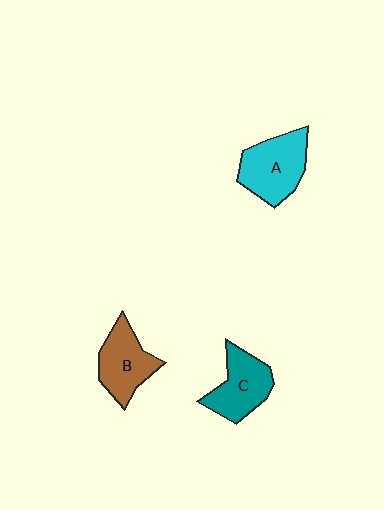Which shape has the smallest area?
Shape B (brown).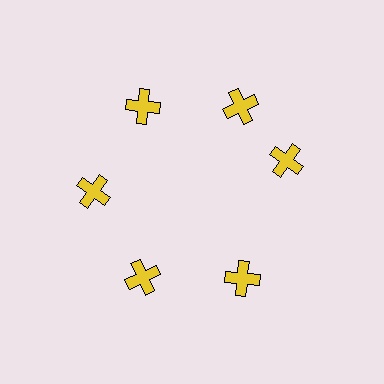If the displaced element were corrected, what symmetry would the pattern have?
It would have 6-fold rotational symmetry — the pattern would map onto itself every 60 degrees.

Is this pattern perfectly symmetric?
No. The 6 yellow crosses are arranged in a ring, but one element near the 3 o'clock position is rotated out of alignment along the ring, breaking the 6-fold rotational symmetry.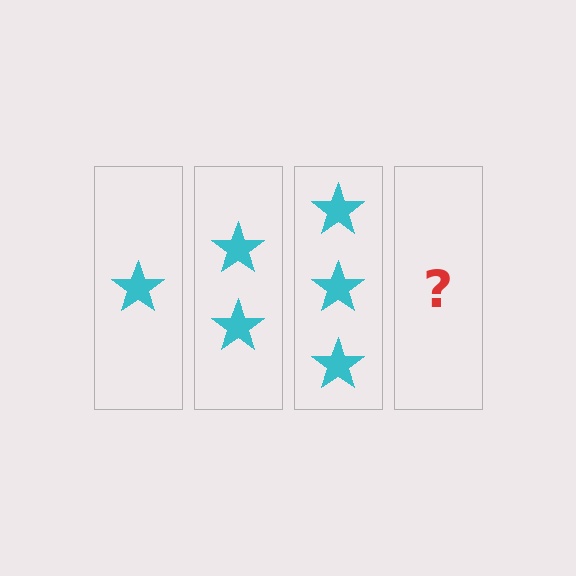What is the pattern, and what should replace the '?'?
The pattern is that each step adds one more star. The '?' should be 4 stars.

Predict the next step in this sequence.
The next step is 4 stars.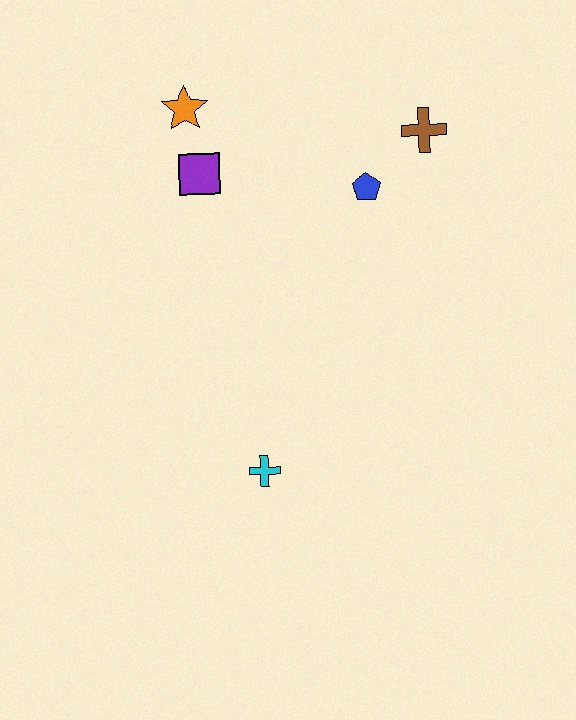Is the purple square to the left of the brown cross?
Yes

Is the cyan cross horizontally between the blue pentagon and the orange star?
Yes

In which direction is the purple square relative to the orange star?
The purple square is below the orange star.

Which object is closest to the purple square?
The orange star is closest to the purple square.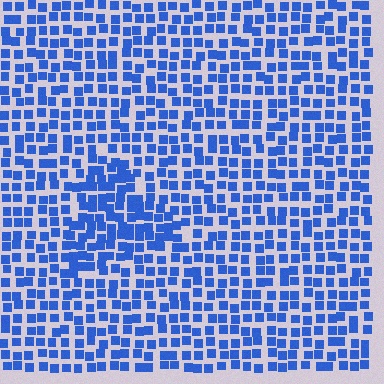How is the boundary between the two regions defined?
The boundary is defined by a change in element density (approximately 1.6x ratio). All elements are the same color, size, and shape.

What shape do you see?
I see a triangle.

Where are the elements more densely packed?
The elements are more densely packed inside the triangle boundary.